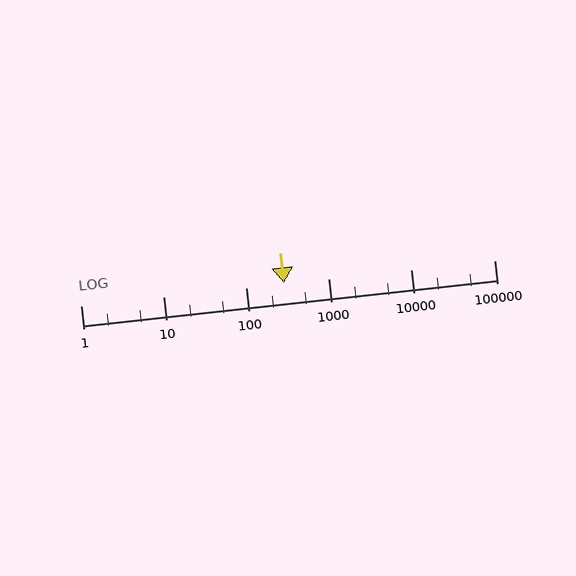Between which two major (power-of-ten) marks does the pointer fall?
The pointer is between 100 and 1000.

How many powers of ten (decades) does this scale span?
The scale spans 5 decades, from 1 to 100000.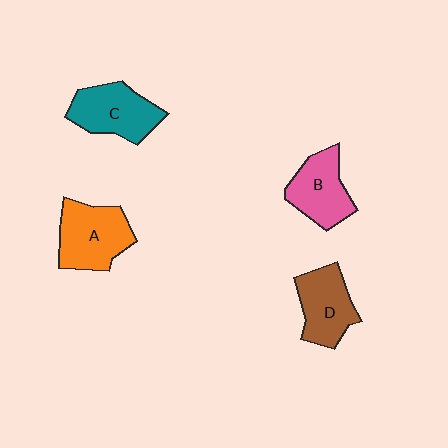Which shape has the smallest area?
Shape B (pink).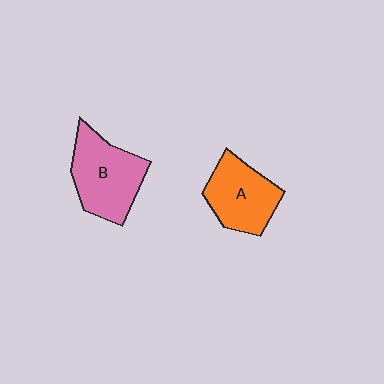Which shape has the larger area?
Shape B (pink).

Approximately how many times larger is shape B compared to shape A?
Approximately 1.2 times.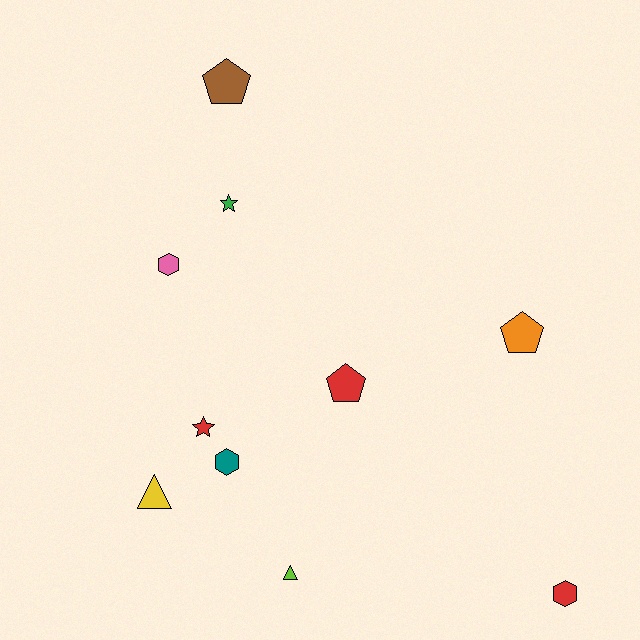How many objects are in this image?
There are 10 objects.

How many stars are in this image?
There are 2 stars.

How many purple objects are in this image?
There are no purple objects.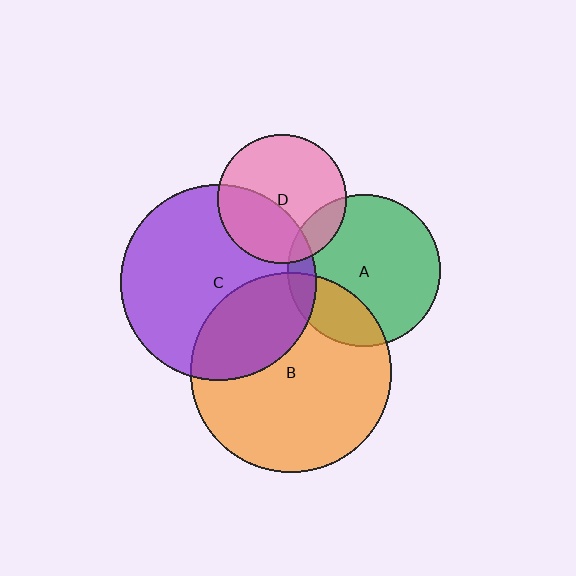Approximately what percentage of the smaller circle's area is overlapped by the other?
Approximately 30%.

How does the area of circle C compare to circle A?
Approximately 1.6 times.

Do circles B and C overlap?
Yes.